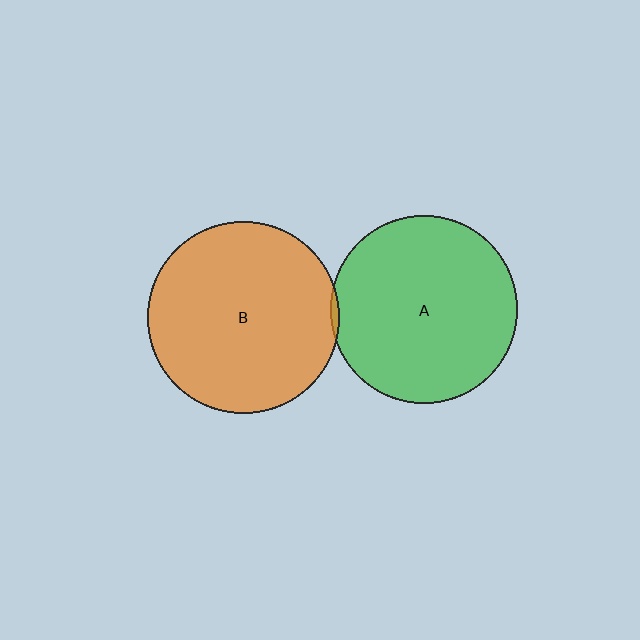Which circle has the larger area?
Circle B (orange).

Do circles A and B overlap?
Yes.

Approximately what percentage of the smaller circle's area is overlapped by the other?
Approximately 5%.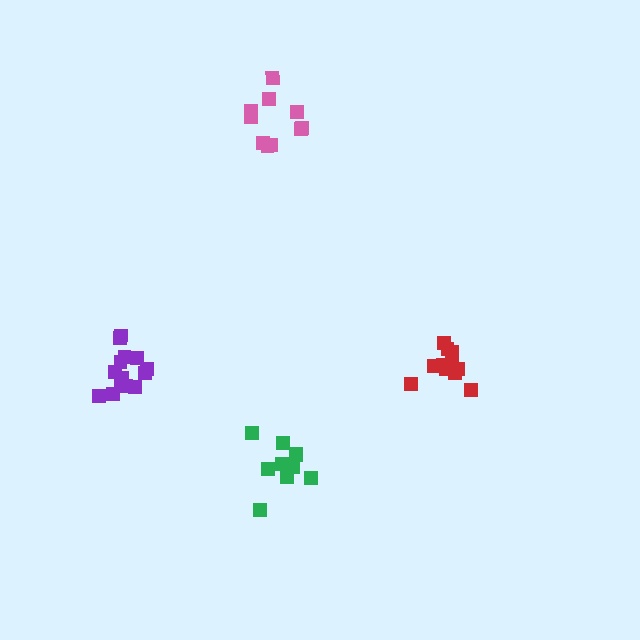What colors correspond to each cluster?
The clusters are colored: purple, pink, red, green.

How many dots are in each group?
Group 1: 14 dots, Group 2: 10 dots, Group 3: 11 dots, Group 4: 10 dots (45 total).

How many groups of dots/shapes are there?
There are 4 groups.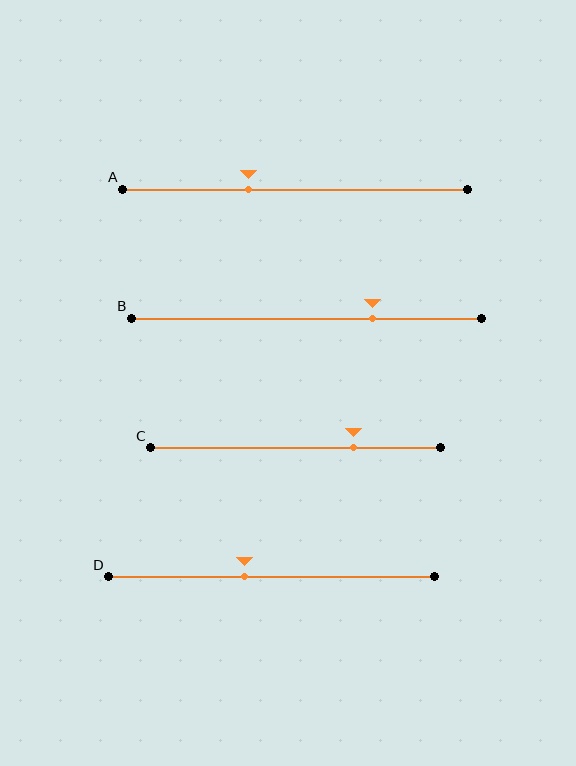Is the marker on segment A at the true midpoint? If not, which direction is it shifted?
No, the marker on segment A is shifted to the left by about 14% of the segment length.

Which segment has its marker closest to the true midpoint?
Segment D has its marker closest to the true midpoint.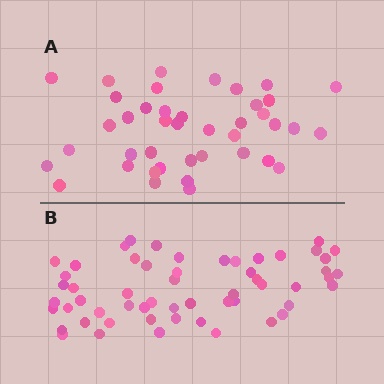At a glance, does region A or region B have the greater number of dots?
Region B (the bottom region) has more dots.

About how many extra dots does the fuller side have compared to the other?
Region B has approximately 15 more dots than region A.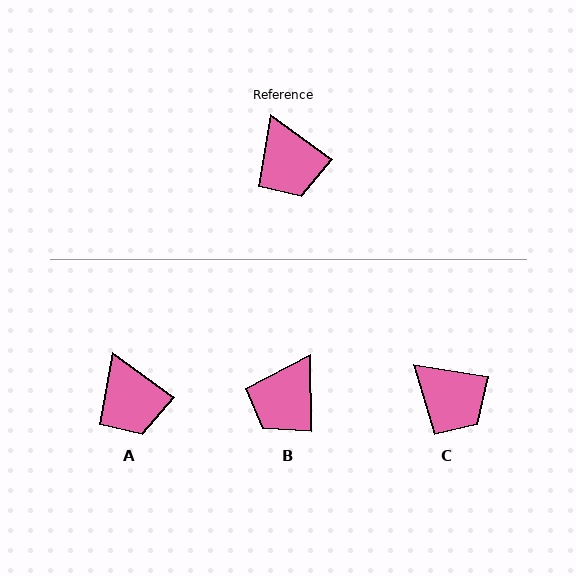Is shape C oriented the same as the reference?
No, it is off by about 27 degrees.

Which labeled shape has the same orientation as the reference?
A.